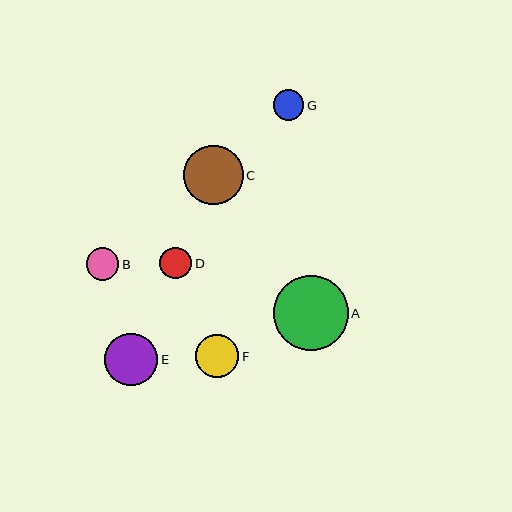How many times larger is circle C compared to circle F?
Circle C is approximately 1.4 times the size of circle F.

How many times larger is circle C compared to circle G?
Circle C is approximately 1.9 times the size of circle G.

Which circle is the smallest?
Circle G is the smallest with a size of approximately 31 pixels.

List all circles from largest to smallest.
From largest to smallest: A, C, E, F, B, D, G.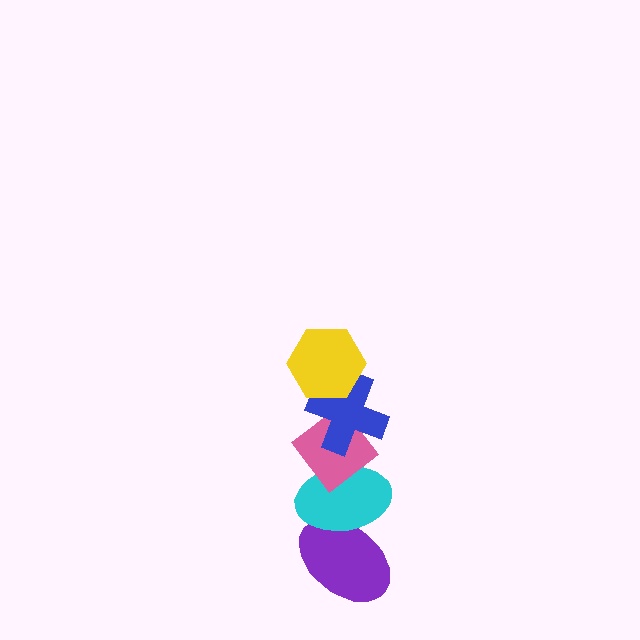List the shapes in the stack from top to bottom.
From top to bottom: the yellow hexagon, the blue cross, the pink diamond, the cyan ellipse, the purple ellipse.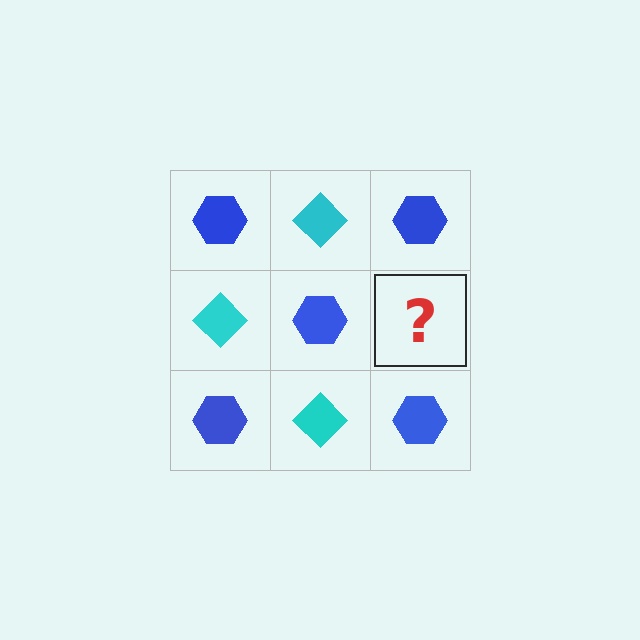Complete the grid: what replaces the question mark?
The question mark should be replaced with a cyan diamond.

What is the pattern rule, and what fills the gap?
The rule is that it alternates blue hexagon and cyan diamond in a checkerboard pattern. The gap should be filled with a cyan diamond.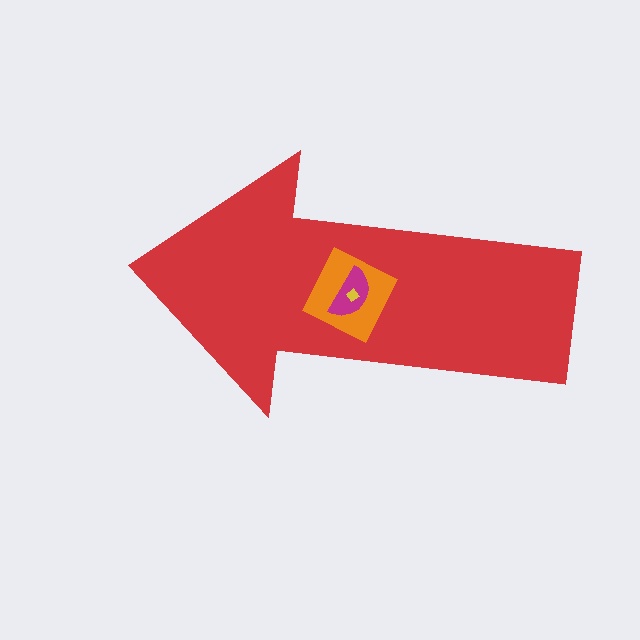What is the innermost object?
The yellow diamond.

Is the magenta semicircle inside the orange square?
Yes.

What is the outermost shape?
The red arrow.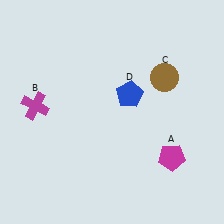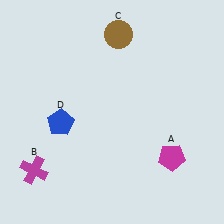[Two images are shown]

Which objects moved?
The objects that moved are: the magenta cross (B), the brown circle (C), the blue pentagon (D).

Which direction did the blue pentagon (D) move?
The blue pentagon (D) moved left.